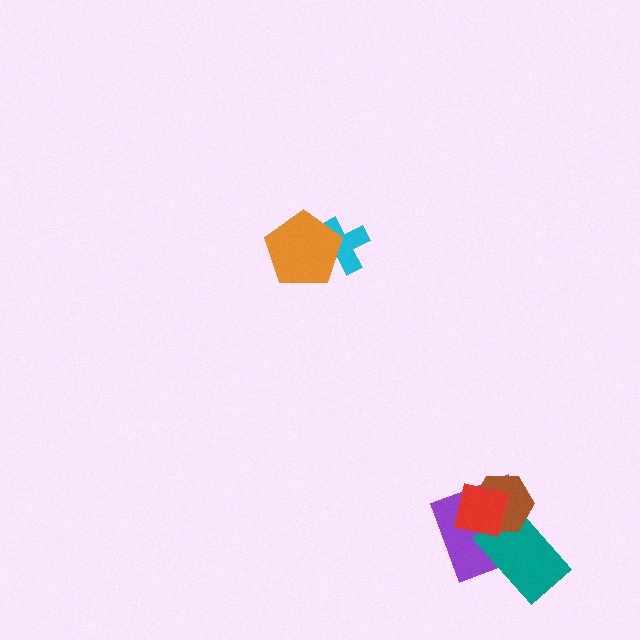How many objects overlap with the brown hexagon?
3 objects overlap with the brown hexagon.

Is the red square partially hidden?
No, no other shape covers it.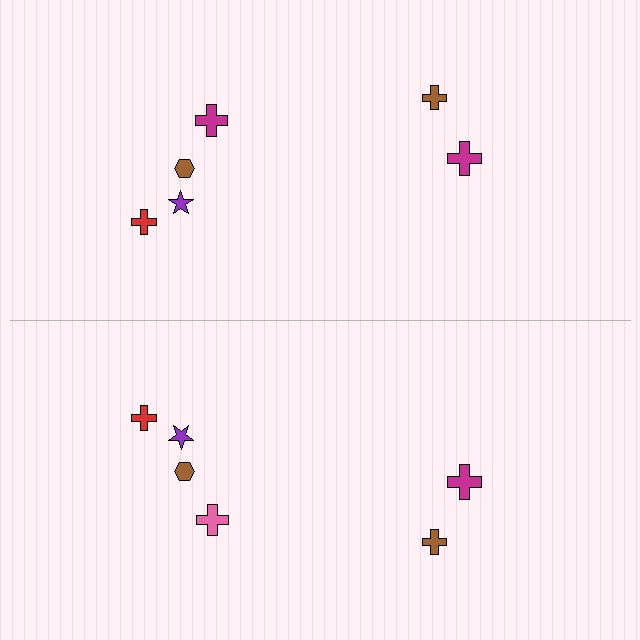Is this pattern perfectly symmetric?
No, the pattern is not perfectly symmetric. The pink cross on the bottom side breaks the symmetry — its mirror counterpart is magenta.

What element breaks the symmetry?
The pink cross on the bottom side breaks the symmetry — its mirror counterpart is magenta.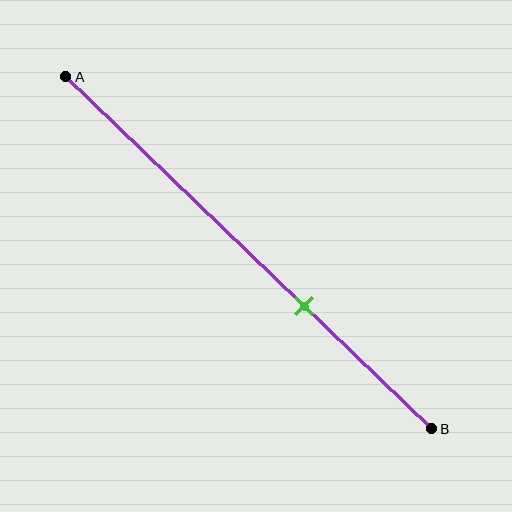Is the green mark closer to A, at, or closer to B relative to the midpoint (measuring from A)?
The green mark is closer to point B than the midpoint of segment AB.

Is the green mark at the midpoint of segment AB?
No, the mark is at about 65% from A, not at the 50% midpoint.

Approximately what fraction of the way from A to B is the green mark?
The green mark is approximately 65% of the way from A to B.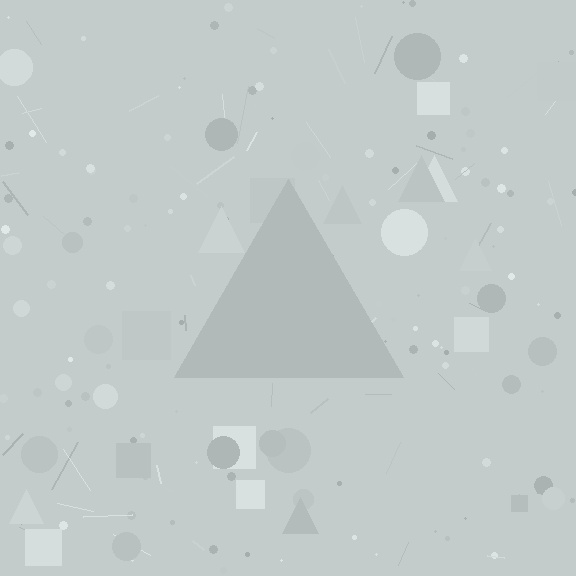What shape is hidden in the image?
A triangle is hidden in the image.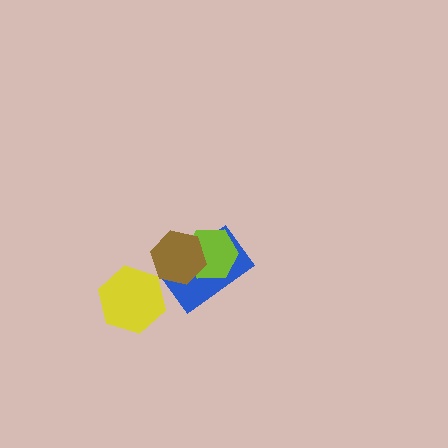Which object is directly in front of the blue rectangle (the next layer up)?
The lime hexagon is directly in front of the blue rectangle.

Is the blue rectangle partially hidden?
Yes, it is partially covered by another shape.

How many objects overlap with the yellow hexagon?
0 objects overlap with the yellow hexagon.